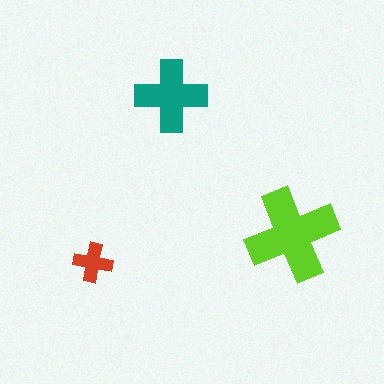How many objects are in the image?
There are 3 objects in the image.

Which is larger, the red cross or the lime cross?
The lime one.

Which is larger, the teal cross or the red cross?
The teal one.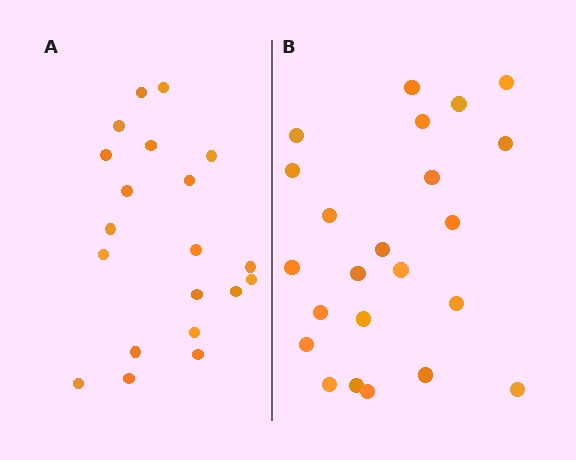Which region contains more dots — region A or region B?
Region B (the right region) has more dots.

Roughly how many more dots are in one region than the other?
Region B has just a few more — roughly 2 or 3 more dots than region A.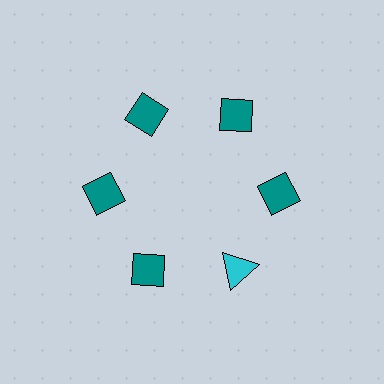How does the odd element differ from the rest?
It differs in both color (cyan instead of teal) and shape (triangle instead of diamond).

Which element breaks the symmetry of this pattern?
The cyan triangle at roughly the 5 o'clock position breaks the symmetry. All other shapes are teal diamonds.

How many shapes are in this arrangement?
There are 6 shapes arranged in a ring pattern.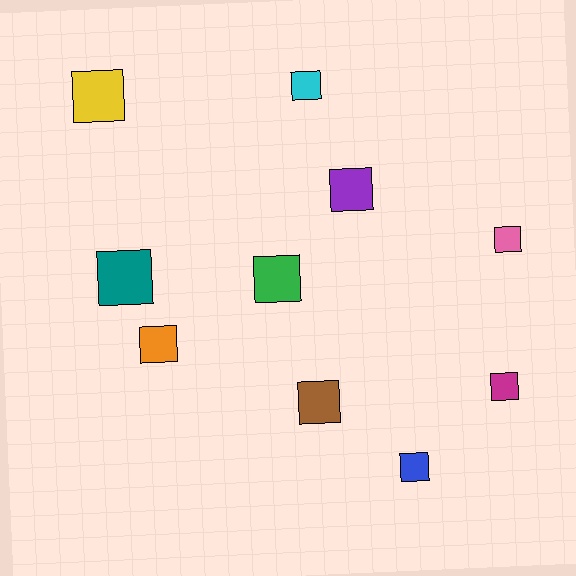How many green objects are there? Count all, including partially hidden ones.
There is 1 green object.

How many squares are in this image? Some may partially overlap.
There are 10 squares.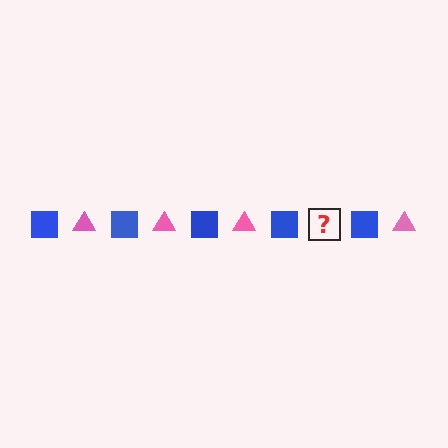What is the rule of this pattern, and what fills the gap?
The rule is that the pattern alternates between blue square and pink triangle. The gap should be filled with a pink triangle.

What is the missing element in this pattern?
The missing element is a pink triangle.